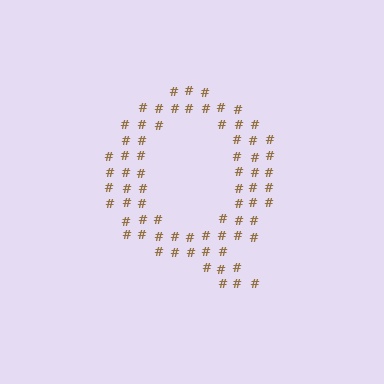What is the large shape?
The large shape is the letter Q.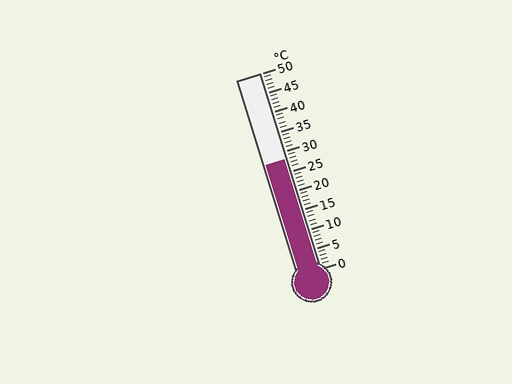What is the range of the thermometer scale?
The thermometer scale ranges from 0°C to 50°C.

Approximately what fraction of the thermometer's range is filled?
The thermometer is filled to approximately 55% of its range.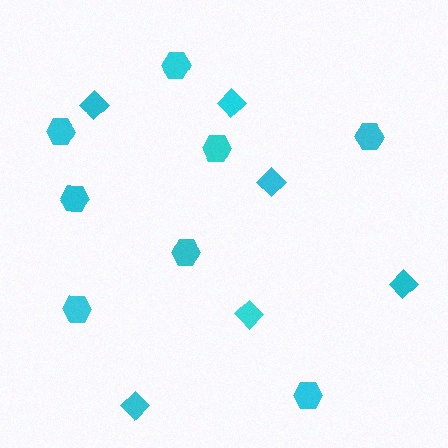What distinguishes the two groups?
There are 2 groups: one group of hexagons (8) and one group of diamonds (6).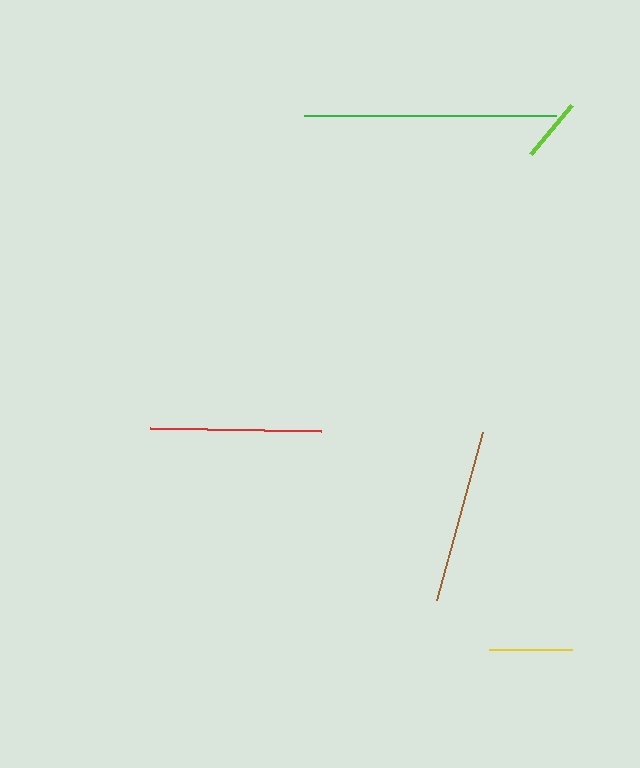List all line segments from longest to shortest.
From longest to shortest: green, brown, red, yellow, lime.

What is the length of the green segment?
The green segment is approximately 252 pixels long.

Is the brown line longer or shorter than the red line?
The brown line is longer than the red line.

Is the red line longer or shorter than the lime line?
The red line is longer than the lime line.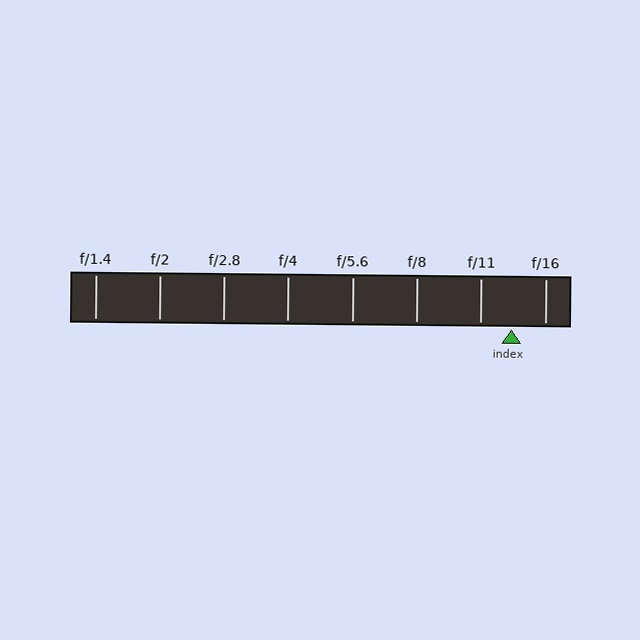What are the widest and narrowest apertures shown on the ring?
The widest aperture shown is f/1.4 and the narrowest is f/16.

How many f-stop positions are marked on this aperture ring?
There are 8 f-stop positions marked.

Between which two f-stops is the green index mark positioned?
The index mark is between f/11 and f/16.